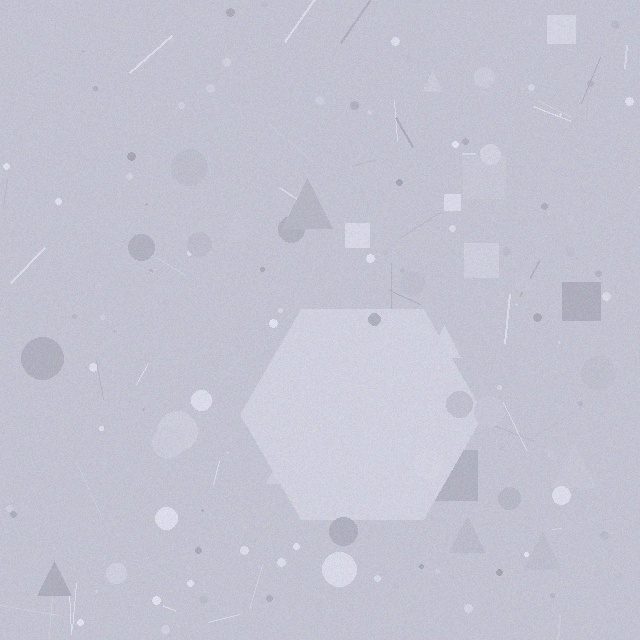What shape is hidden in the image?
A hexagon is hidden in the image.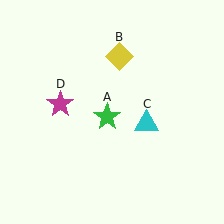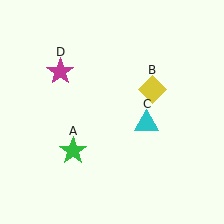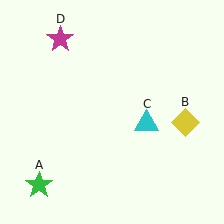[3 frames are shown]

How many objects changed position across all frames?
3 objects changed position: green star (object A), yellow diamond (object B), magenta star (object D).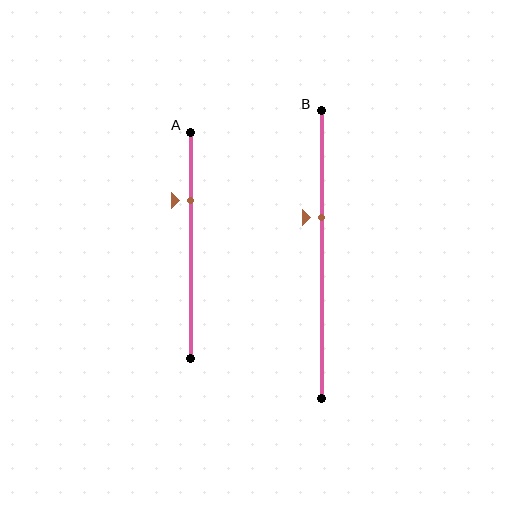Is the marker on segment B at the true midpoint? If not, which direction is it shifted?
No, the marker on segment B is shifted upward by about 13% of the segment length.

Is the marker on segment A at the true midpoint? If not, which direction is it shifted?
No, the marker on segment A is shifted upward by about 20% of the segment length.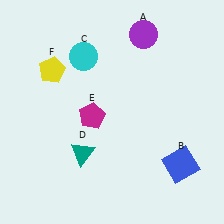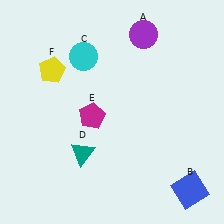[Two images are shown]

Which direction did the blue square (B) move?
The blue square (B) moved down.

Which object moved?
The blue square (B) moved down.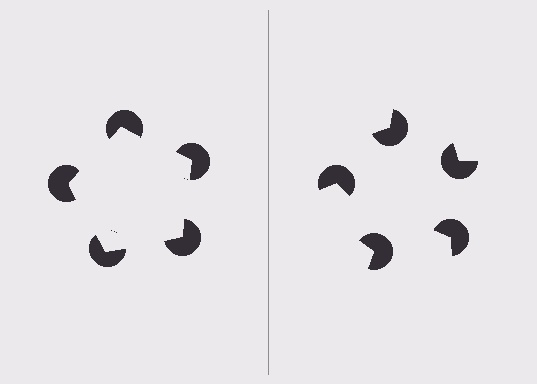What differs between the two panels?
The pac-man discs are positioned identically on both sides; only the wedge orientations differ. On the left they align to a pentagon; on the right they are misaligned.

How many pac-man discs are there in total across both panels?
10 — 5 on each side.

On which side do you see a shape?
An illusory pentagon appears on the left side. On the right side the wedge cuts are rotated, so no coherent shape forms.